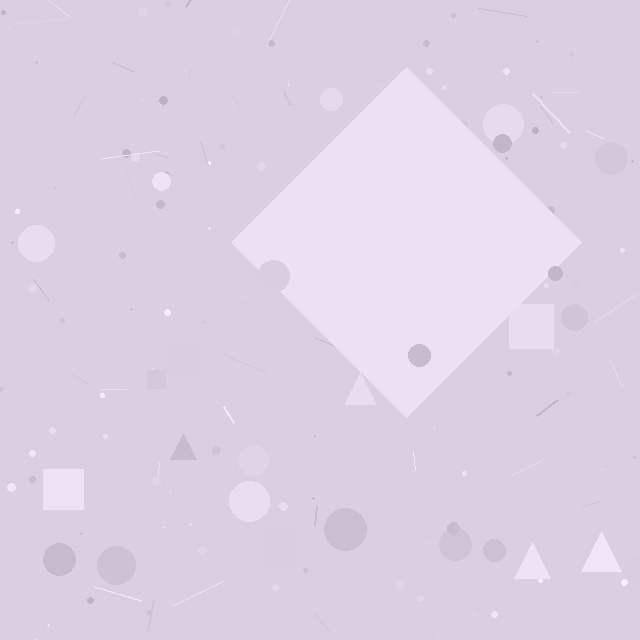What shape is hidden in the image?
A diamond is hidden in the image.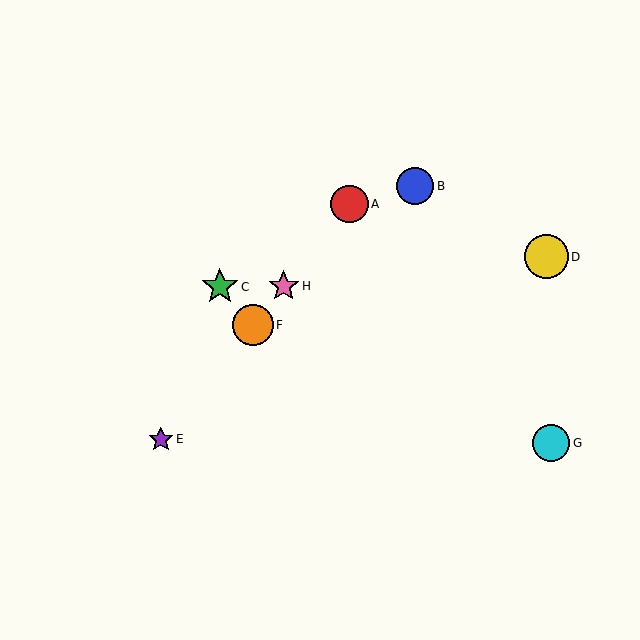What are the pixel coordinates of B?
Object B is at (415, 186).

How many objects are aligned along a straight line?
4 objects (A, E, F, H) are aligned along a straight line.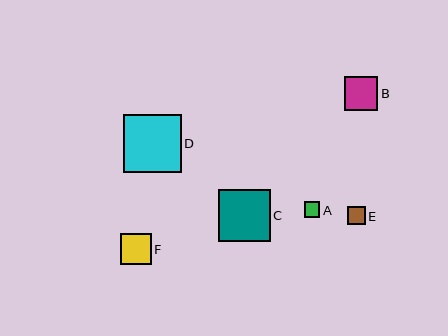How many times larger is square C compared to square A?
Square C is approximately 3.4 times the size of square A.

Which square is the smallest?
Square A is the smallest with a size of approximately 15 pixels.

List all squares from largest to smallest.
From largest to smallest: D, C, B, F, E, A.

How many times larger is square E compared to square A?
Square E is approximately 1.2 times the size of square A.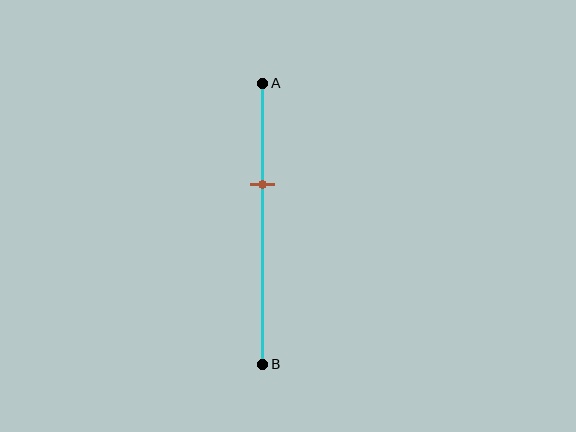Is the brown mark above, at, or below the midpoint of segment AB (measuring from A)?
The brown mark is above the midpoint of segment AB.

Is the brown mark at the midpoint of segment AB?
No, the mark is at about 35% from A, not at the 50% midpoint.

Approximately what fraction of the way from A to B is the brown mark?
The brown mark is approximately 35% of the way from A to B.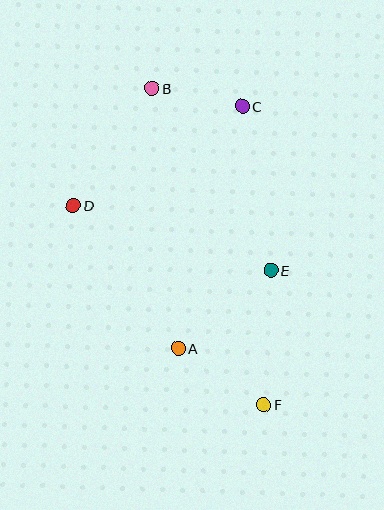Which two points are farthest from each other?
Points B and F are farthest from each other.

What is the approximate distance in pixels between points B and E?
The distance between B and E is approximately 217 pixels.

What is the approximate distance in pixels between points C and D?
The distance between C and D is approximately 196 pixels.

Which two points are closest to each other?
Points B and C are closest to each other.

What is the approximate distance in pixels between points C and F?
The distance between C and F is approximately 299 pixels.